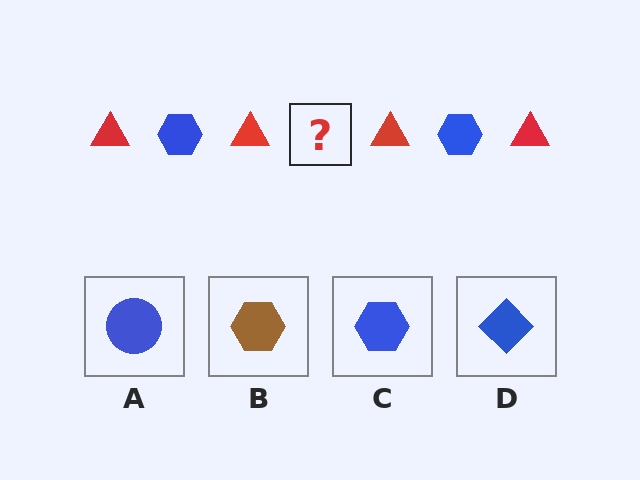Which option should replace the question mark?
Option C.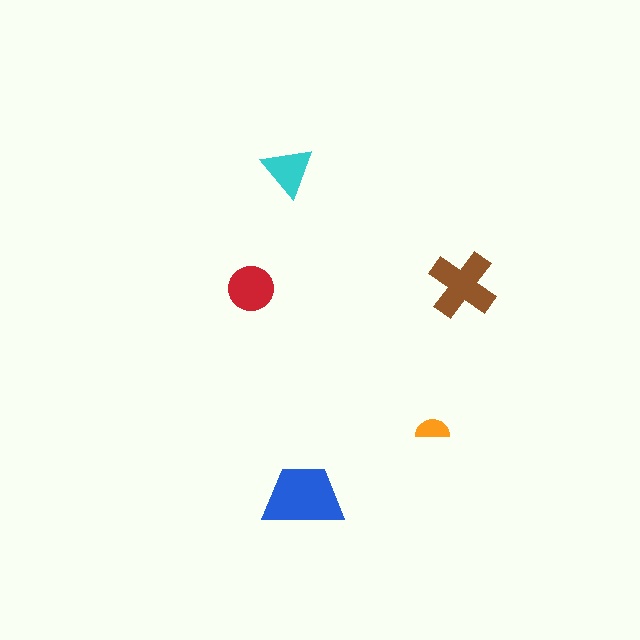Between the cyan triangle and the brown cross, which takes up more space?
The brown cross.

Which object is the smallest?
The orange semicircle.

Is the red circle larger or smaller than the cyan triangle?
Larger.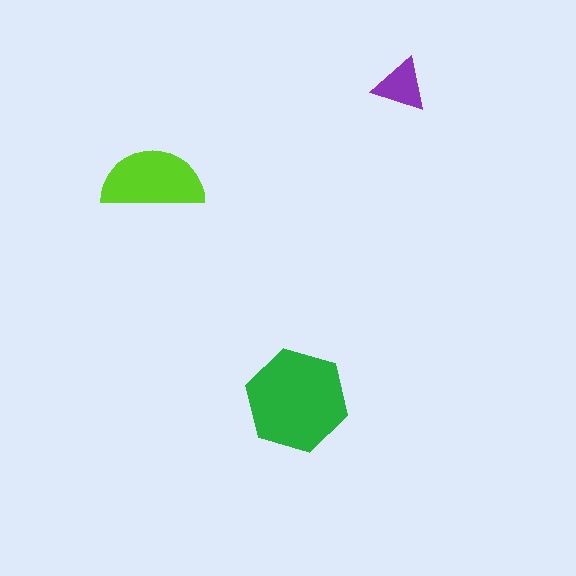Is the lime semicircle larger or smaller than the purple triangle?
Larger.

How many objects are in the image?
There are 3 objects in the image.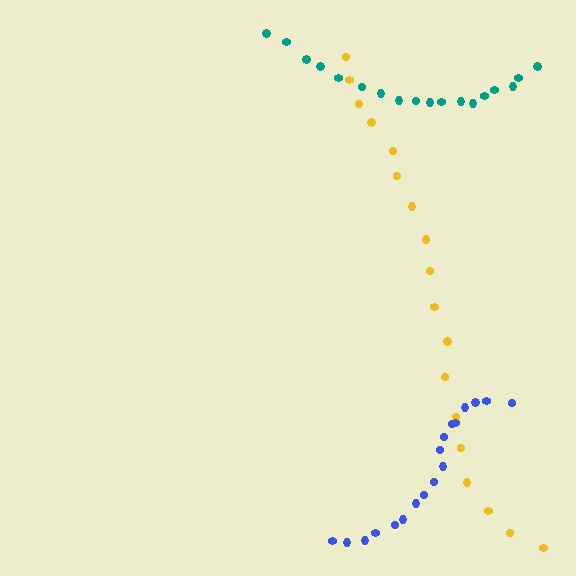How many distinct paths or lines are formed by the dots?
There are 3 distinct paths.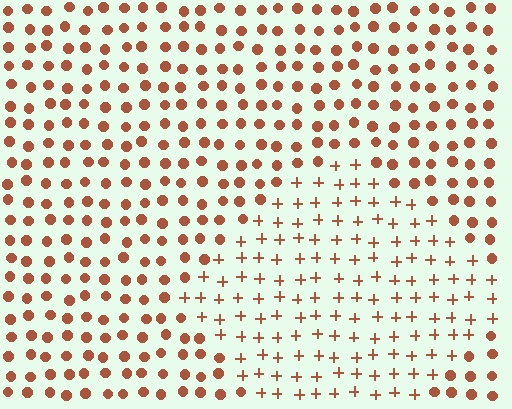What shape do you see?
I see a diamond.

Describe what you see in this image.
The image is filled with small brown elements arranged in a uniform grid. A diamond-shaped region contains plus signs, while the surrounding area contains circles. The boundary is defined purely by the change in element shape.